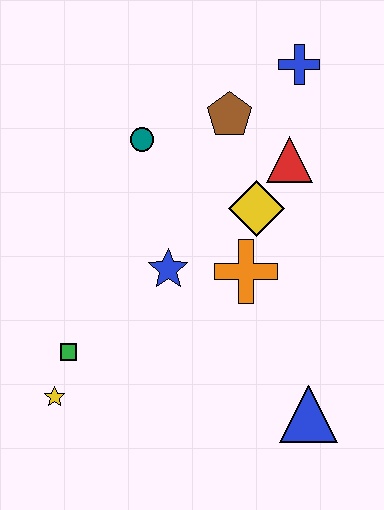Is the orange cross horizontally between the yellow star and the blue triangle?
Yes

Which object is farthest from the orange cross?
The yellow star is farthest from the orange cross.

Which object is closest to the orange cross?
The yellow diamond is closest to the orange cross.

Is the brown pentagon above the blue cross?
No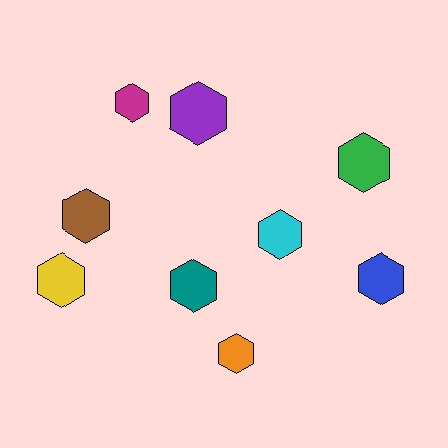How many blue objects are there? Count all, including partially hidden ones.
There is 1 blue object.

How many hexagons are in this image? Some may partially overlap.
There are 9 hexagons.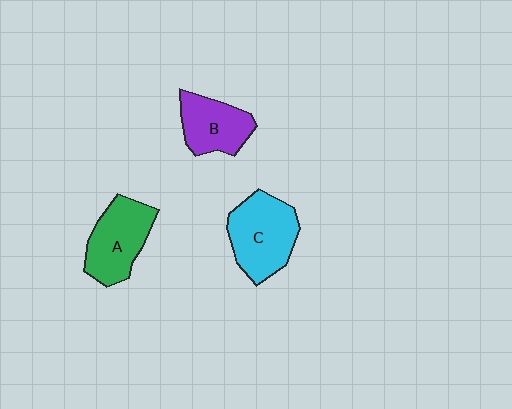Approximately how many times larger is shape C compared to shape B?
Approximately 1.4 times.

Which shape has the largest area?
Shape C (cyan).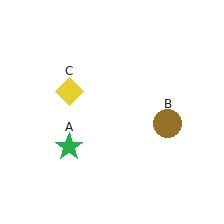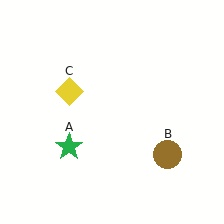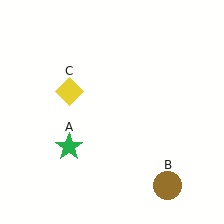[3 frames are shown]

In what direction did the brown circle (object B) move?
The brown circle (object B) moved down.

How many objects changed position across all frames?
1 object changed position: brown circle (object B).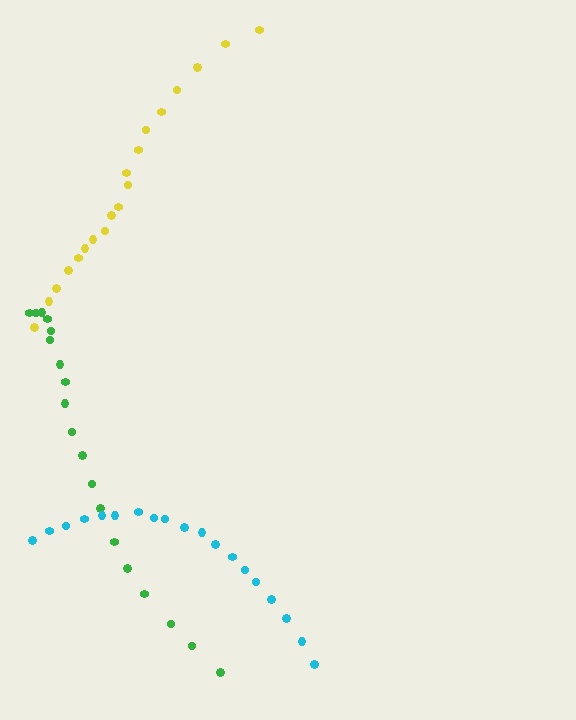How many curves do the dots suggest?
There are 3 distinct paths.